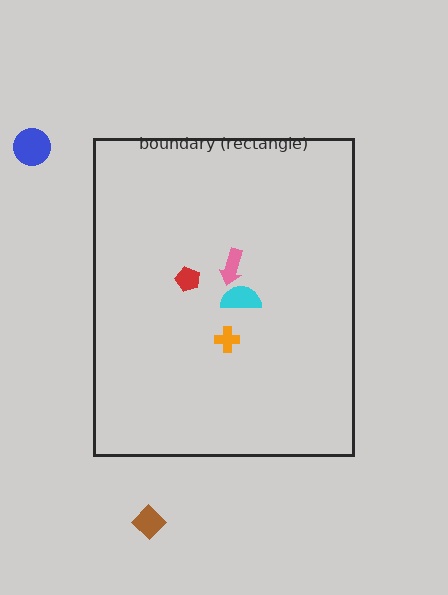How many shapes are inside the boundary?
4 inside, 2 outside.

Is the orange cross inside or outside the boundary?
Inside.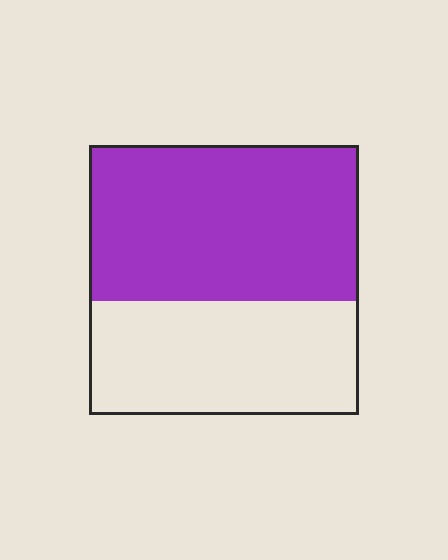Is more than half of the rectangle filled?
Yes.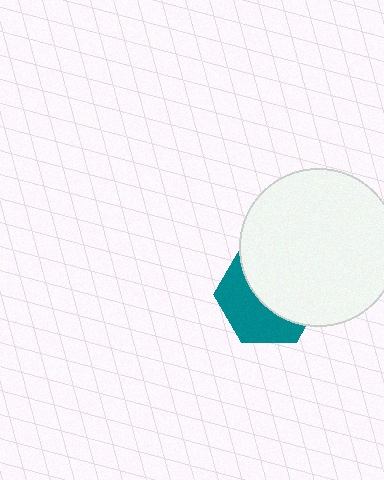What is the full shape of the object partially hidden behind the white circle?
The partially hidden object is a teal hexagon.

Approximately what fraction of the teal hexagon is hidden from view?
Roughly 57% of the teal hexagon is hidden behind the white circle.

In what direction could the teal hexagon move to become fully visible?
The teal hexagon could move toward the lower-left. That would shift it out from behind the white circle entirely.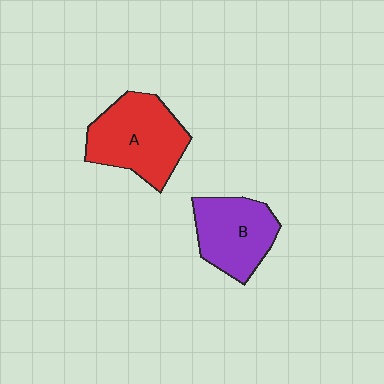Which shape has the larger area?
Shape A (red).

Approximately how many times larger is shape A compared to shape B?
Approximately 1.2 times.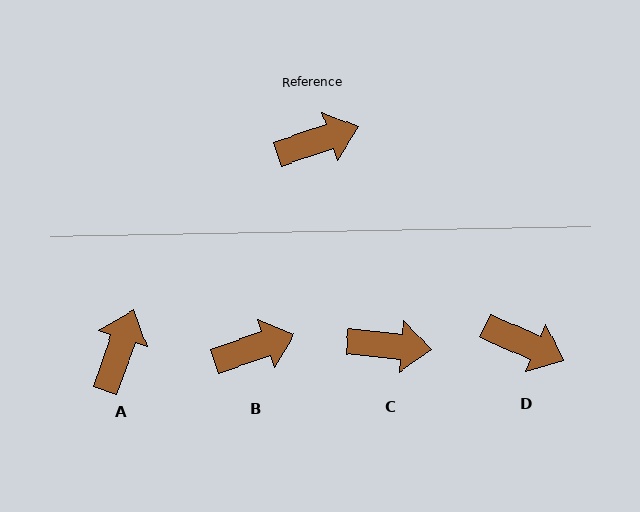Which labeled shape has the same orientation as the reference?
B.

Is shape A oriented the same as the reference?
No, it is off by about 52 degrees.